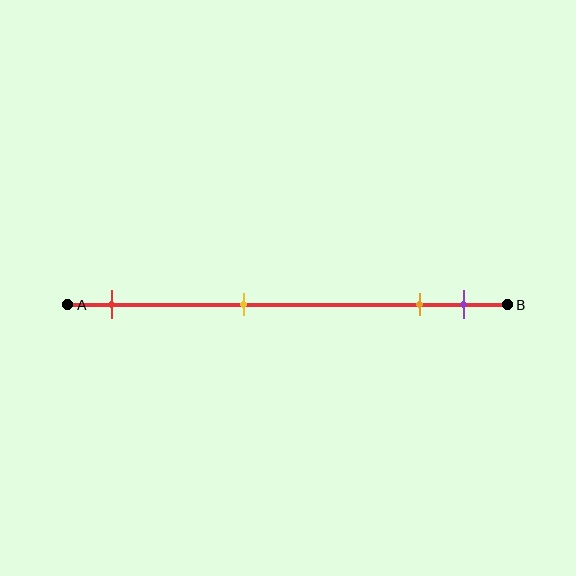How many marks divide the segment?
There are 4 marks dividing the segment.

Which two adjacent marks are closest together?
The orange and purple marks are the closest adjacent pair.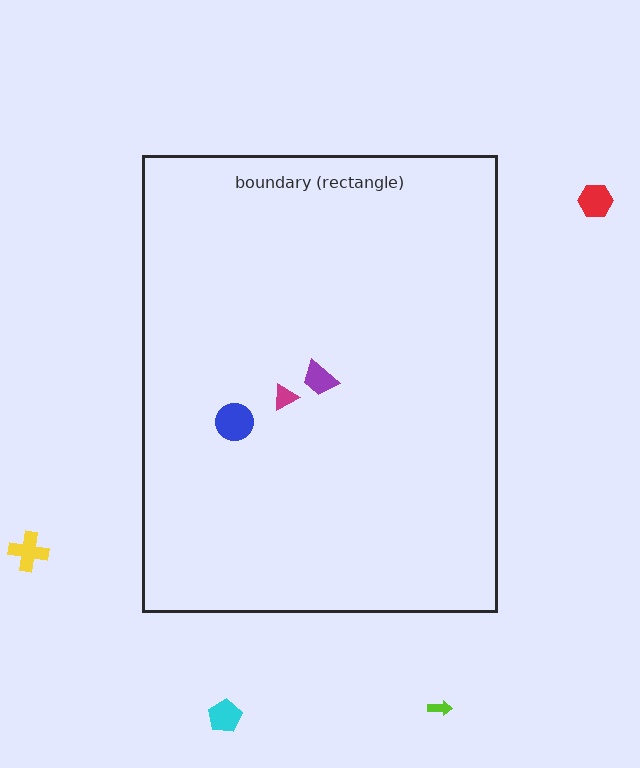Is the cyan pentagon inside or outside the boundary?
Outside.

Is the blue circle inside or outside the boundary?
Inside.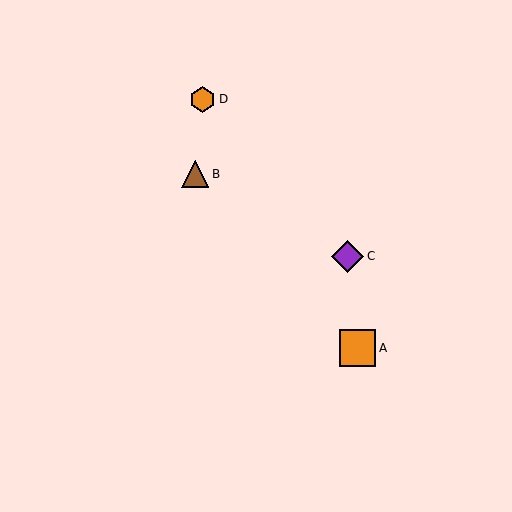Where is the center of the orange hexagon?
The center of the orange hexagon is at (203, 99).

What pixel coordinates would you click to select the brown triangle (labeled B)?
Click at (195, 174) to select the brown triangle B.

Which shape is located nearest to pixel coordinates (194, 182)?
The brown triangle (labeled B) at (195, 174) is nearest to that location.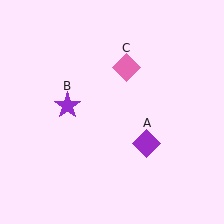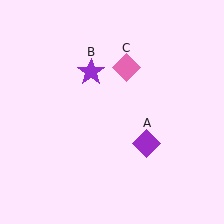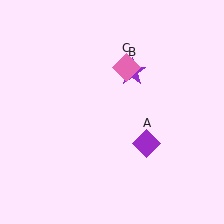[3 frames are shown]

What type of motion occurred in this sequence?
The purple star (object B) rotated clockwise around the center of the scene.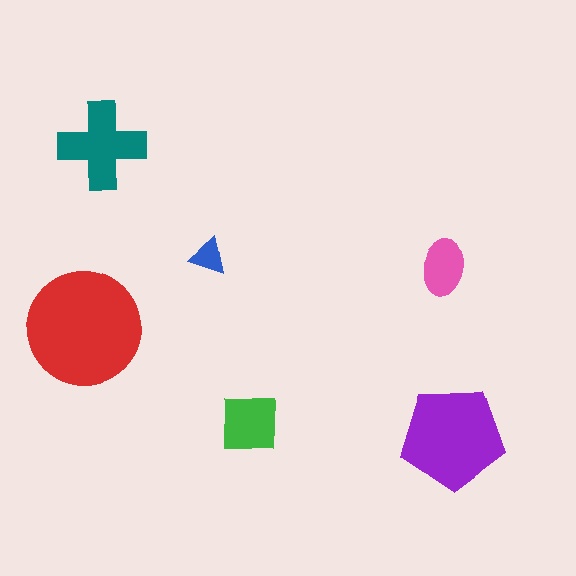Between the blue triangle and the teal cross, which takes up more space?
The teal cross.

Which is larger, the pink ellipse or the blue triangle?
The pink ellipse.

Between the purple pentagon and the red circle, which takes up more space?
The red circle.